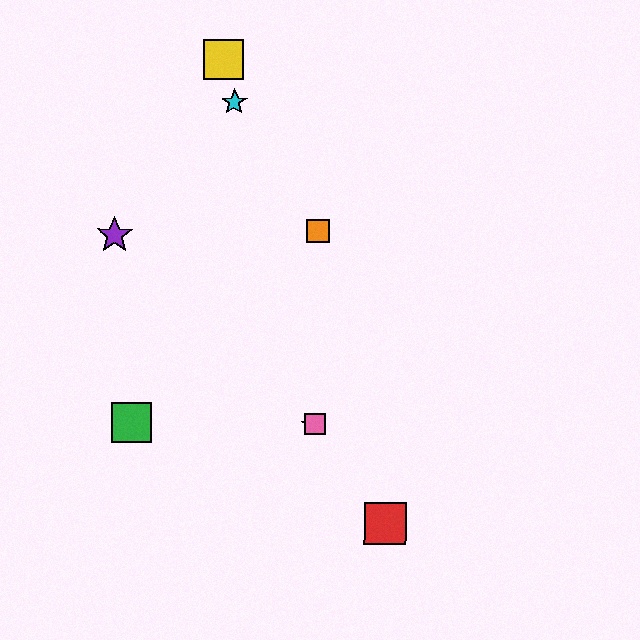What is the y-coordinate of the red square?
The red square is at y≈523.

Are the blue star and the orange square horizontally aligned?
No, the blue star is at y≈424 and the orange square is at y≈231.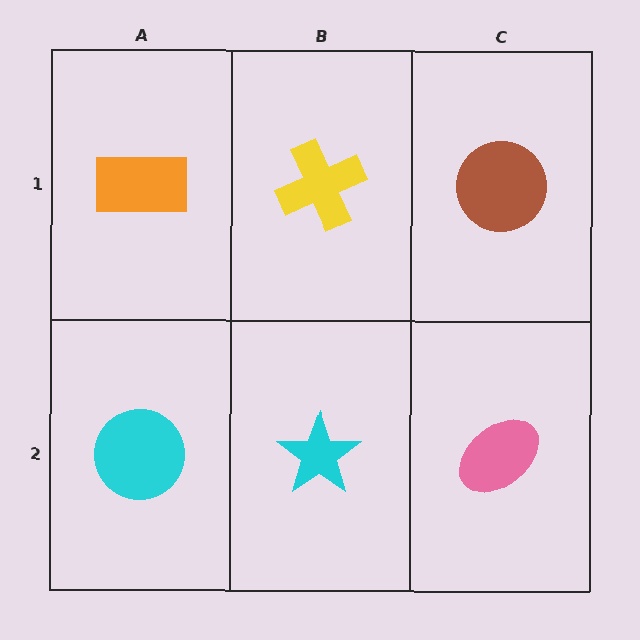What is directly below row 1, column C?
A pink ellipse.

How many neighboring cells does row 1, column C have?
2.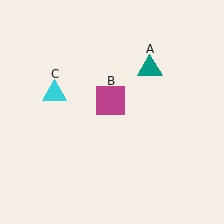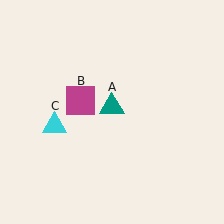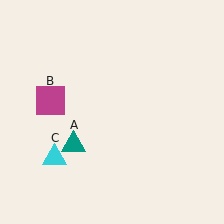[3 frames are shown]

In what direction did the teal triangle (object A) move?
The teal triangle (object A) moved down and to the left.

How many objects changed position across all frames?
3 objects changed position: teal triangle (object A), magenta square (object B), cyan triangle (object C).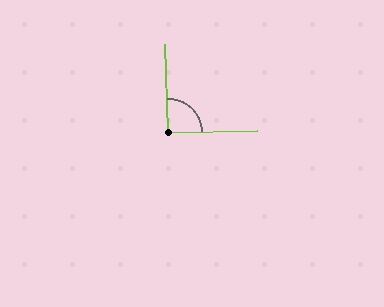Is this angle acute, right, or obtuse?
It is approximately a right angle.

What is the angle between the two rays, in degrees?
Approximately 90 degrees.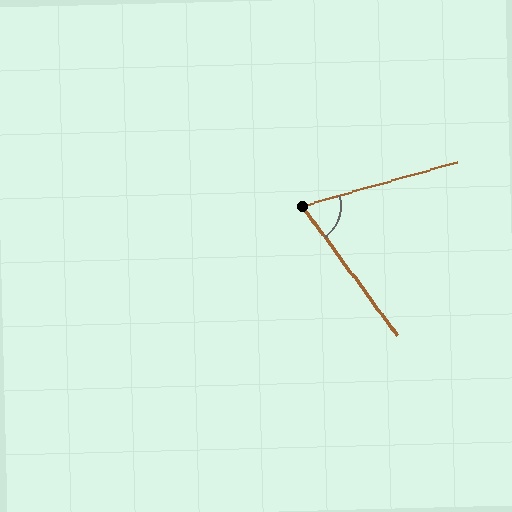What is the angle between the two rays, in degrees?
Approximately 70 degrees.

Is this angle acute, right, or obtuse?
It is acute.